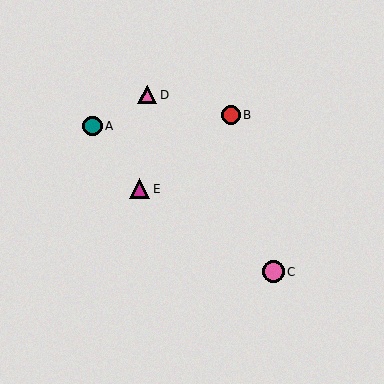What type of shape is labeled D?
Shape D is a pink triangle.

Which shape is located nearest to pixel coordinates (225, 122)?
The red circle (labeled B) at (231, 115) is nearest to that location.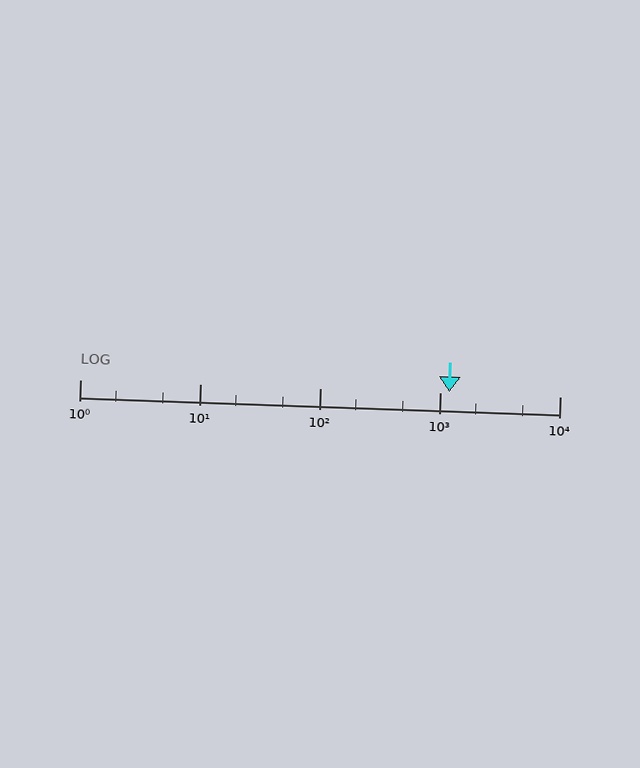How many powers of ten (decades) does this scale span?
The scale spans 4 decades, from 1 to 10000.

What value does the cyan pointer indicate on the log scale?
The pointer indicates approximately 1200.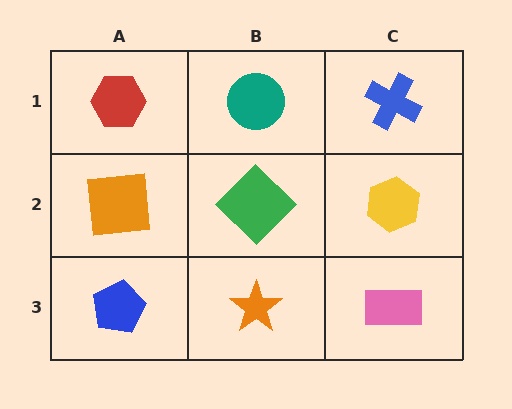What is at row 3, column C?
A pink rectangle.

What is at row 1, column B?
A teal circle.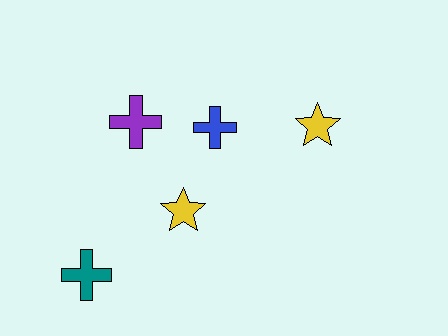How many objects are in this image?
There are 5 objects.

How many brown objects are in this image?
There are no brown objects.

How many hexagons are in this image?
There are no hexagons.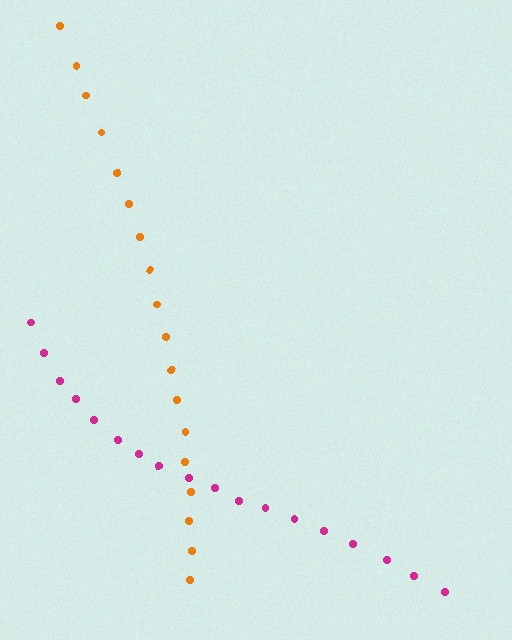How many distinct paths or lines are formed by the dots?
There are 2 distinct paths.